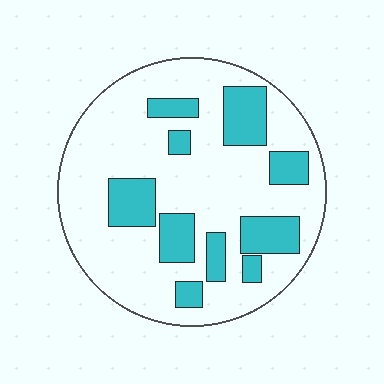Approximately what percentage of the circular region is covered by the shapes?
Approximately 25%.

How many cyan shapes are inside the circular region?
10.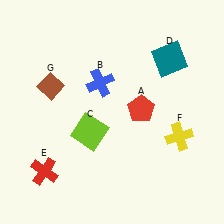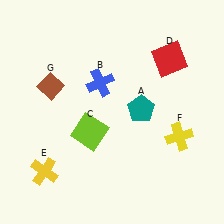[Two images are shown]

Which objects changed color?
A changed from red to teal. D changed from teal to red. E changed from red to yellow.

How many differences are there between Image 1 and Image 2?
There are 3 differences between the two images.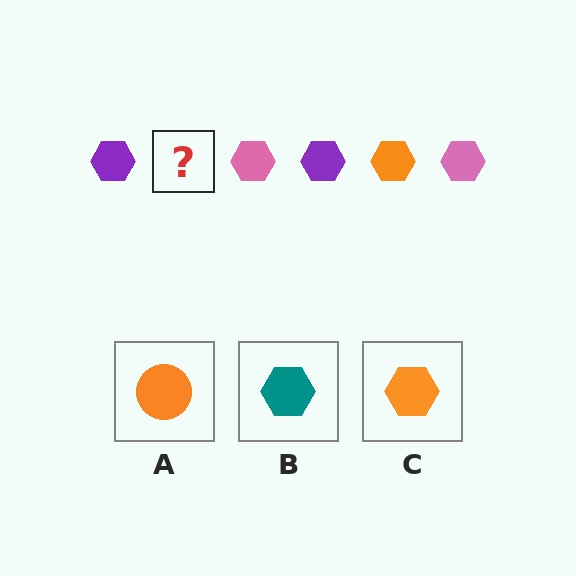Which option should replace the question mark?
Option C.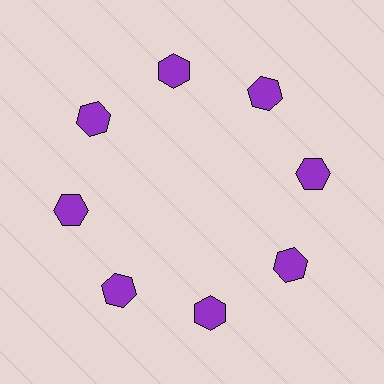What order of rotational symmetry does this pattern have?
This pattern has 8-fold rotational symmetry.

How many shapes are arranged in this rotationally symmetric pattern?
There are 8 shapes, arranged in 8 groups of 1.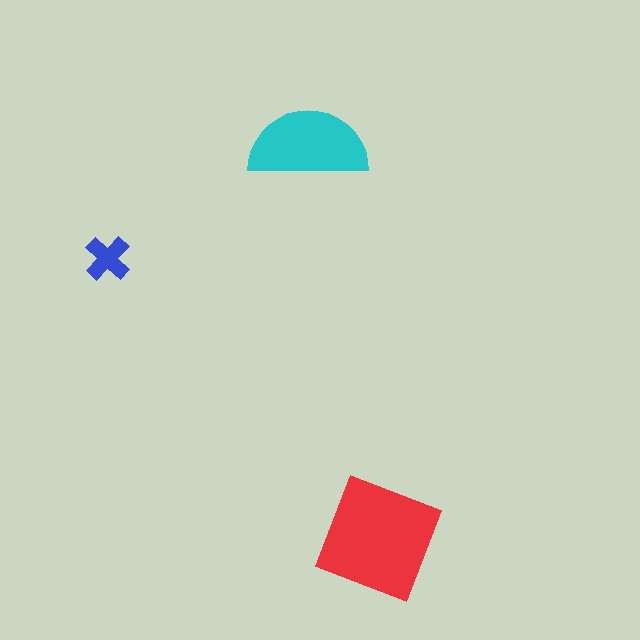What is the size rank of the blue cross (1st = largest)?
3rd.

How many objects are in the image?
There are 3 objects in the image.